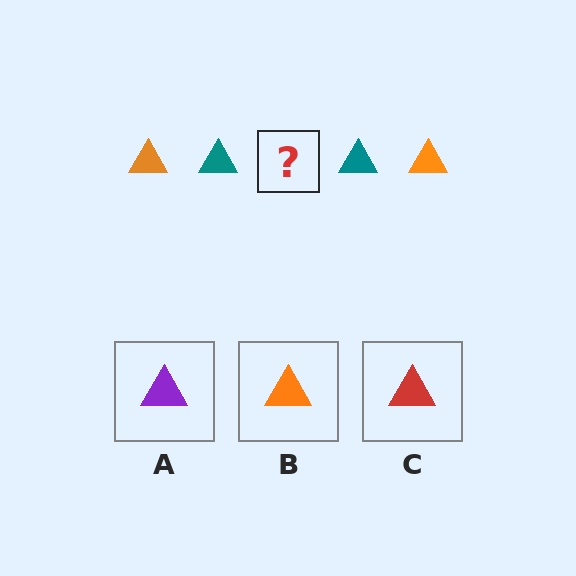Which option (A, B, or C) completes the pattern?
B.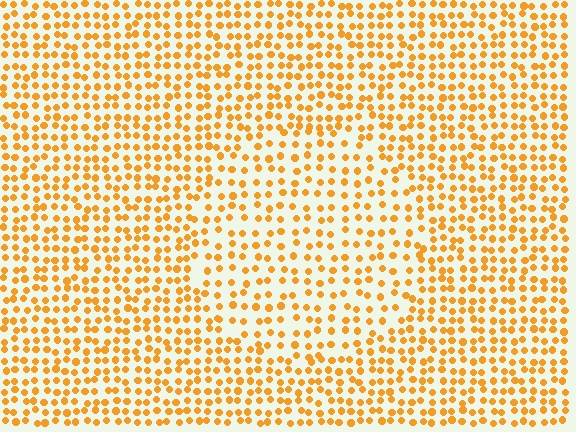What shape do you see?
I see a circle.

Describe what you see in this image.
The image contains small orange elements arranged at two different densities. A circle-shaped region is visible where the elements are less densely packed than the surrounding area.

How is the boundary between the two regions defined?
The boundary is defined by a change in element density (approximately 1.5x ratio). All elements are the same color, size, and shape.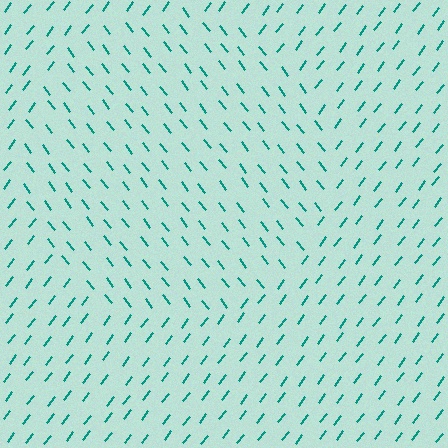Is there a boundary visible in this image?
Yes, there is a texture boundary formed by a change in line orientation.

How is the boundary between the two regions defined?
The boundary is defined purely by a change in line orientation (approximately 75 degrees difference). All lines are the same color and thickness.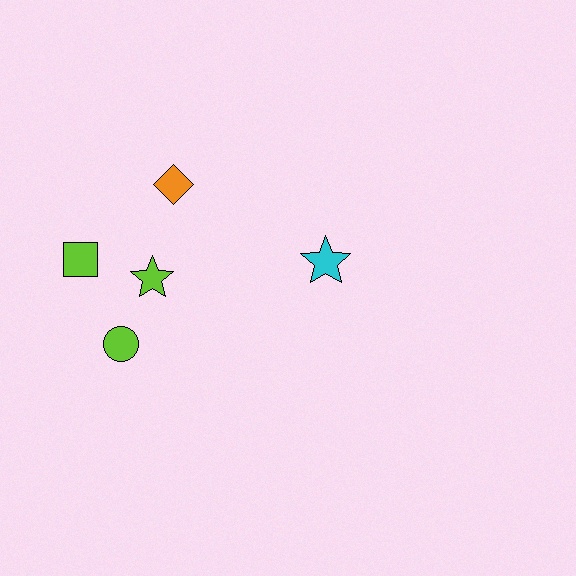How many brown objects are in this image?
There are no brown objects.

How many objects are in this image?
There are 5 objects.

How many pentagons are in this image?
There are no pentagons.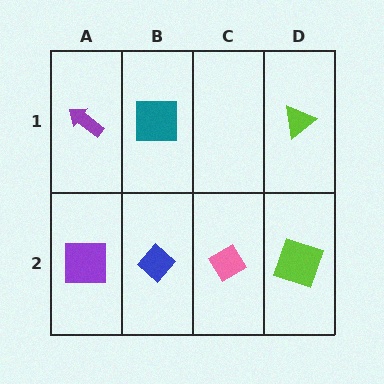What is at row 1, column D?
A lime triangle.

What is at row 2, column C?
A pink diamond.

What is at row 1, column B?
A teal square.